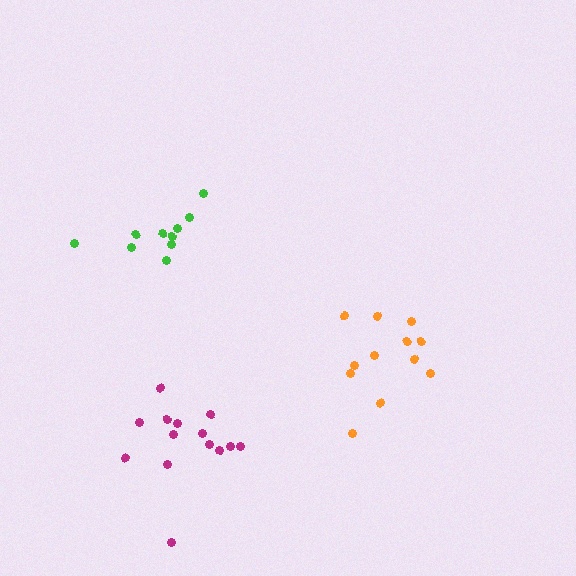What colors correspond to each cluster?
The clusters are colored: magenta, green, orange.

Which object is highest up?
The green cluster is topmost.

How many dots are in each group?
Group 1: 14 dots, Group 2: 10 dots, Group 3: 12 dots (36 total).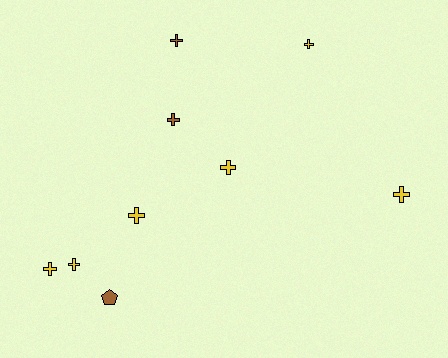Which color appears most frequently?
Yellow, with 6 objects.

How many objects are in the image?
There are 9 objects.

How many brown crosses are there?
There are 2 brown crosses.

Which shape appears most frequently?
Cross, with 8 objects.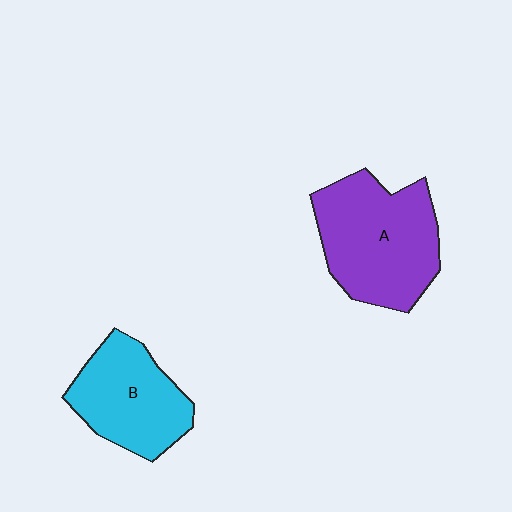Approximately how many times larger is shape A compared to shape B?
Approximately 1.3 times.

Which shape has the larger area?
Shape A (purple).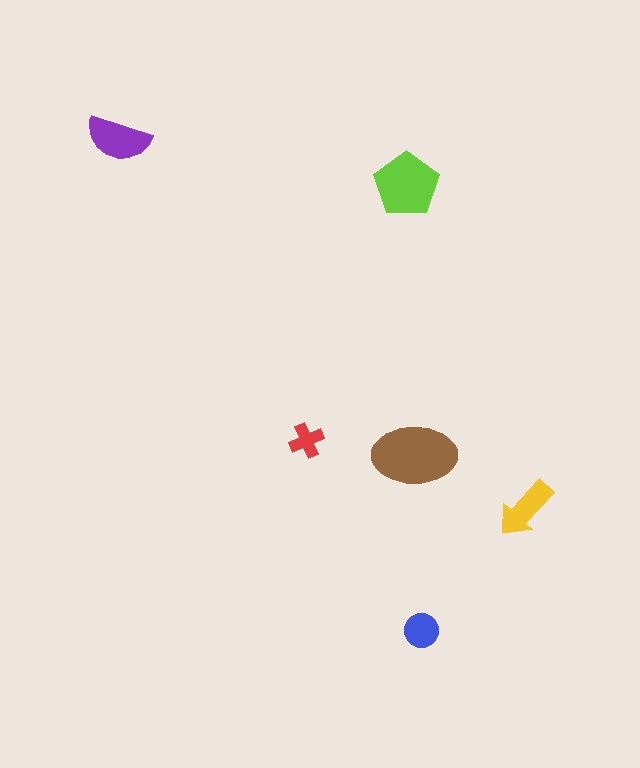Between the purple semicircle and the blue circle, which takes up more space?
The purple semicircle.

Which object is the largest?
The brown ellipse.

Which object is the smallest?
The red cross.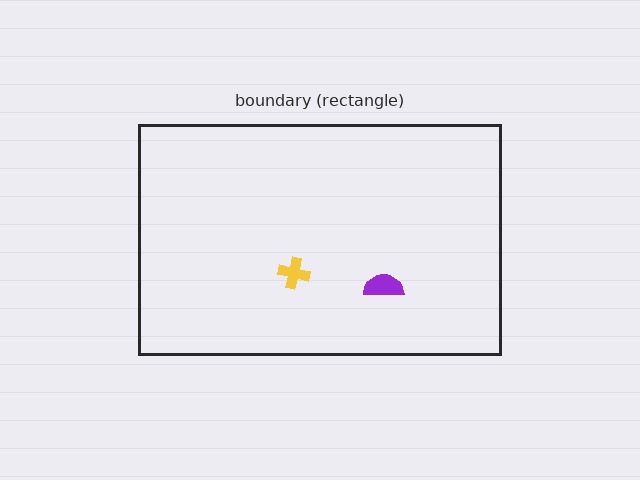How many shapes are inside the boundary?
2 inside, 0 outside.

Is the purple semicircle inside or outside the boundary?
Inside.